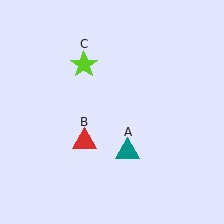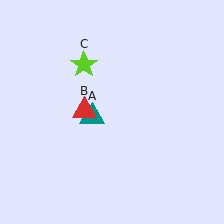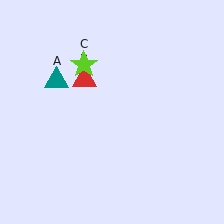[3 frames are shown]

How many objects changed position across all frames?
2 objects changed position: teal triangle (object A), red triangle (object B).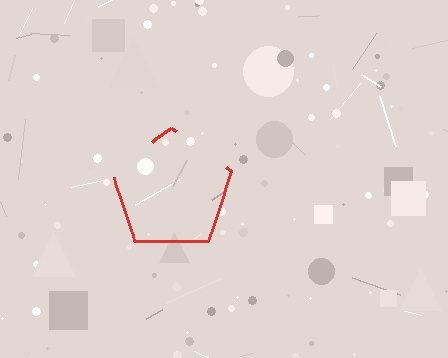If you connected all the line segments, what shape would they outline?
They would outline a pentagon.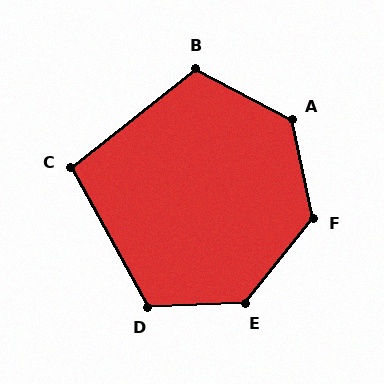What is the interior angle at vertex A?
Approximately 130 degrees (obtuse).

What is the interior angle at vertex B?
Approximately 114 degrees (obtuse).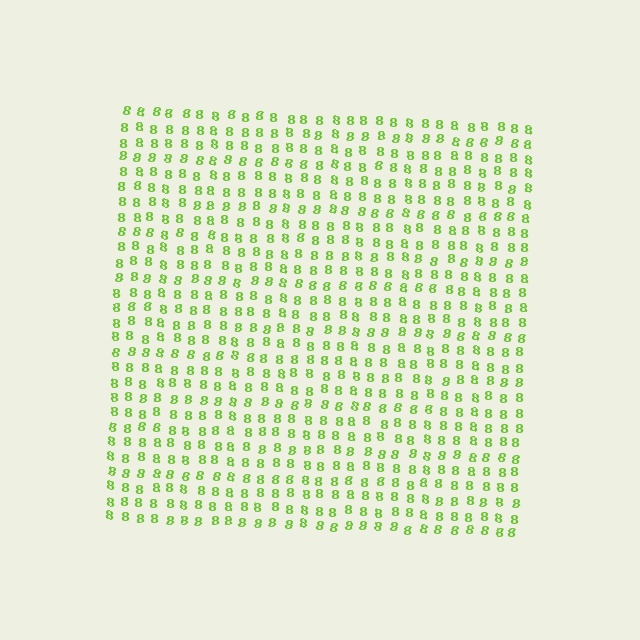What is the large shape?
The large shape is a square.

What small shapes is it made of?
It is made of small digit 8's.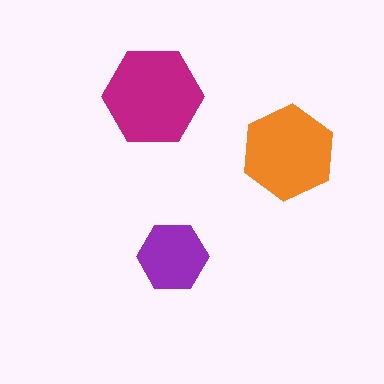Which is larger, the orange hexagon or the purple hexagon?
The orange one.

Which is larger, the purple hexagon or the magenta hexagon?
The magenta one.